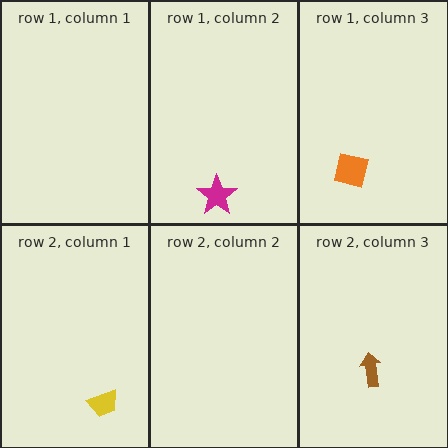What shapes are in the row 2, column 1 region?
The yellow trapezoid.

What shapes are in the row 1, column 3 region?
The orange square.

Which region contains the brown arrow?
The row 2, column 3 region.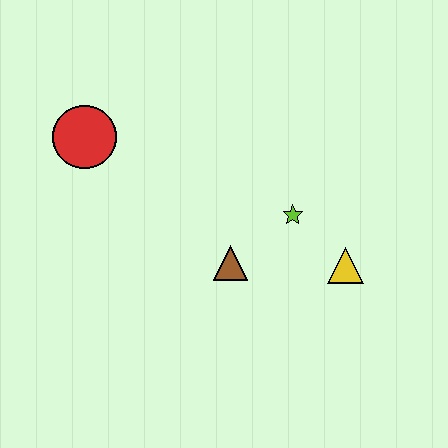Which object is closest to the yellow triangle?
The lime star is closest to the yellow triangle.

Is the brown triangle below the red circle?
Yes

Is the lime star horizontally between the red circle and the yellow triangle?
Yes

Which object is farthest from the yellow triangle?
The red circle is farthest from the yellow triangle.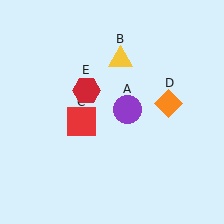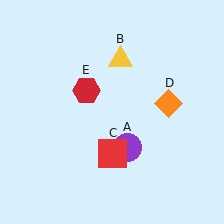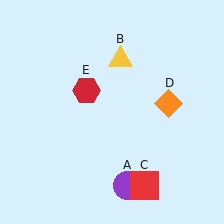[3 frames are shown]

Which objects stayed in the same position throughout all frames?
Yellow triangle (object B) and orange diamond (object D) and red hexagon (object E) remained stationary.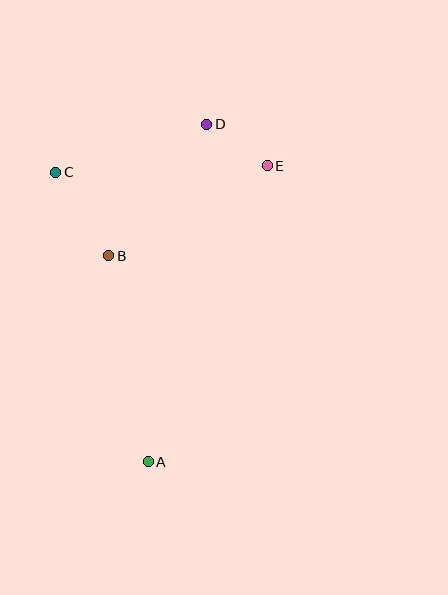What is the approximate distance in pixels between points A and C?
The distance between A and C is approximately 304 pixels.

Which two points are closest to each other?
Points D and E are closest to each other.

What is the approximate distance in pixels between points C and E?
The distance between C and E is approximately 212 pixels.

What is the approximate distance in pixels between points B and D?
The distance between B and D is approximately 164 pixels.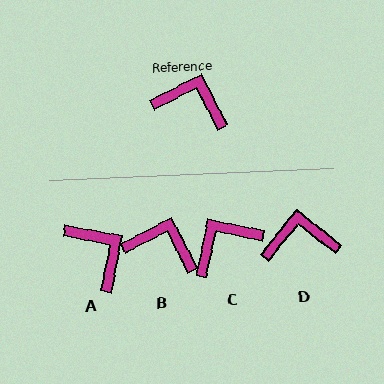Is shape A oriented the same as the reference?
No, it is off by about 38 degrees.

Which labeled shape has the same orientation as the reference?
B.